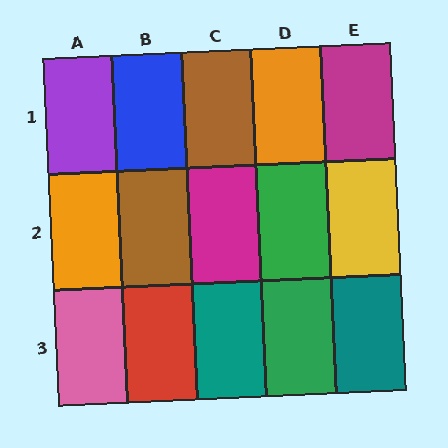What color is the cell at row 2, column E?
Yellow.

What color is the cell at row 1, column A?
Purple.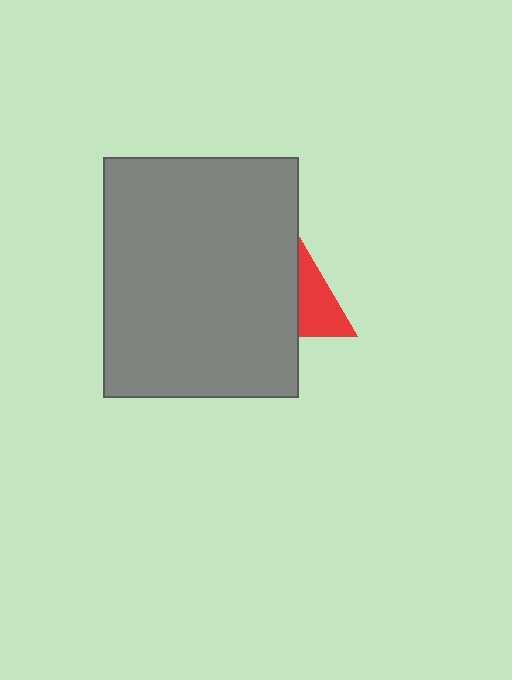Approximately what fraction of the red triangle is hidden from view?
Roughly 60% of the red triangle is hidden behind the gray rectangle.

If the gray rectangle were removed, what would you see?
You would see the complete red triangle.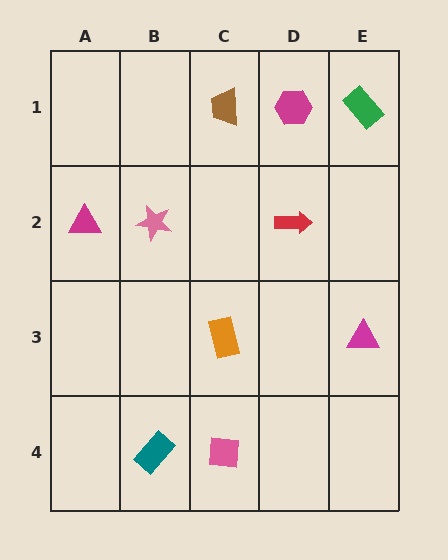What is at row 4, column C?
A pink square.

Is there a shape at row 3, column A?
No, that cell is empty.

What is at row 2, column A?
A magenta triangle.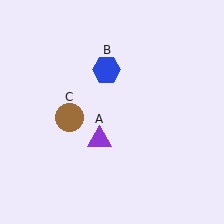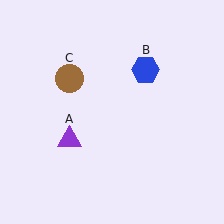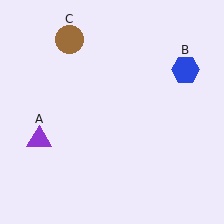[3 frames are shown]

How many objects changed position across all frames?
3 objects changed position: purple triangle (object A), blue hexagon (object B), brown circle (object C).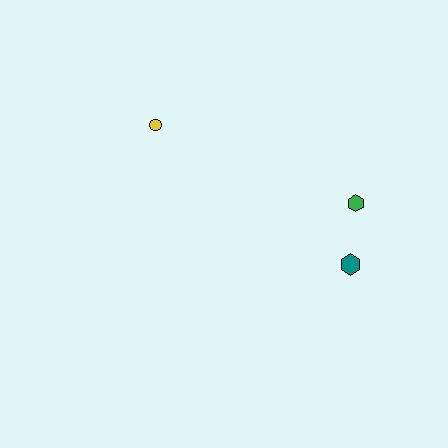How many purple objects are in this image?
There are no purple objects.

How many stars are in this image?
There are no stars.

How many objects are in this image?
There are 3 objects.